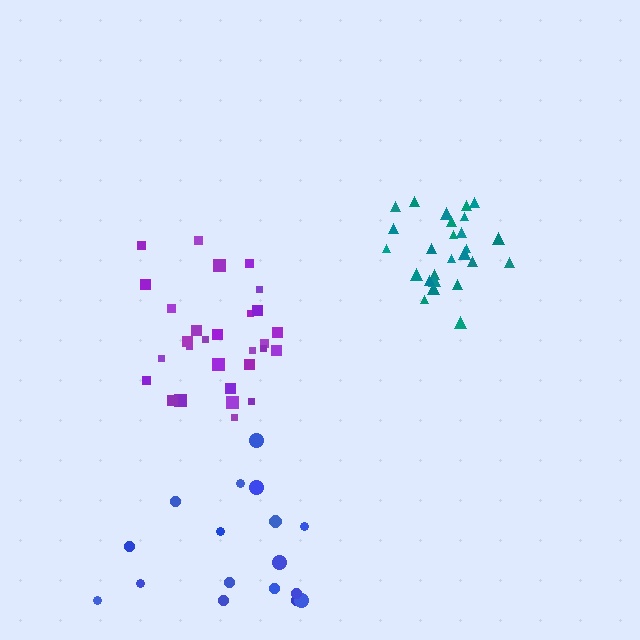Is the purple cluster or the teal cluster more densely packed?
Teal.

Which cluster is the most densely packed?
Teal.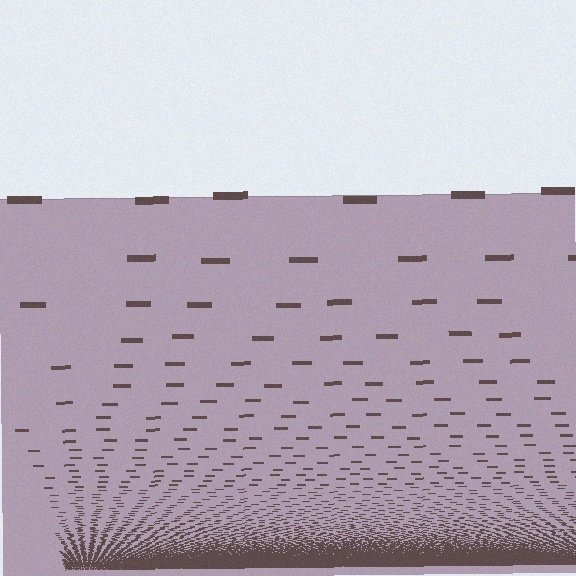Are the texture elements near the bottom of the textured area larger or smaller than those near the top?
Smaller. The gradient is inverted — elements near the bottom are smaller and denser.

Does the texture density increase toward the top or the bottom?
Density increases toward the bottom.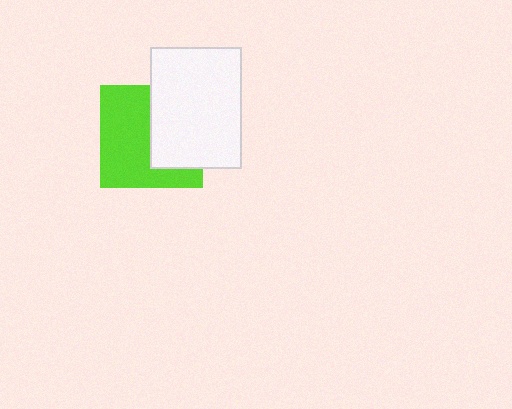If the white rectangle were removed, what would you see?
You would see the complete lime square.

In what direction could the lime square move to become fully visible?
The lime square could move left. That would shift it out from behind the white rectangle entirely.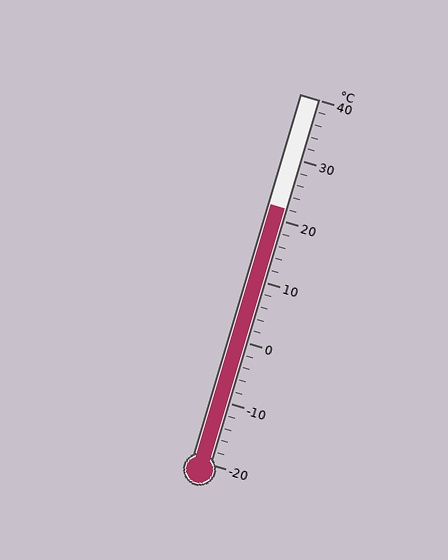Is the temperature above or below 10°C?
The temperature is above 10°C.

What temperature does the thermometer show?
The thermometer shows approximately 22°C.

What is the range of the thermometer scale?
The thermometer scale ranges from -20°C to 40°C.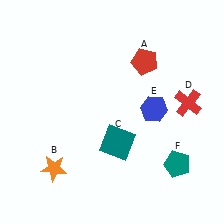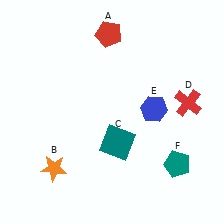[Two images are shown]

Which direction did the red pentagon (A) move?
The red pentagon (A) moved left.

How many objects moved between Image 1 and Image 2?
1 object moved between the two images.